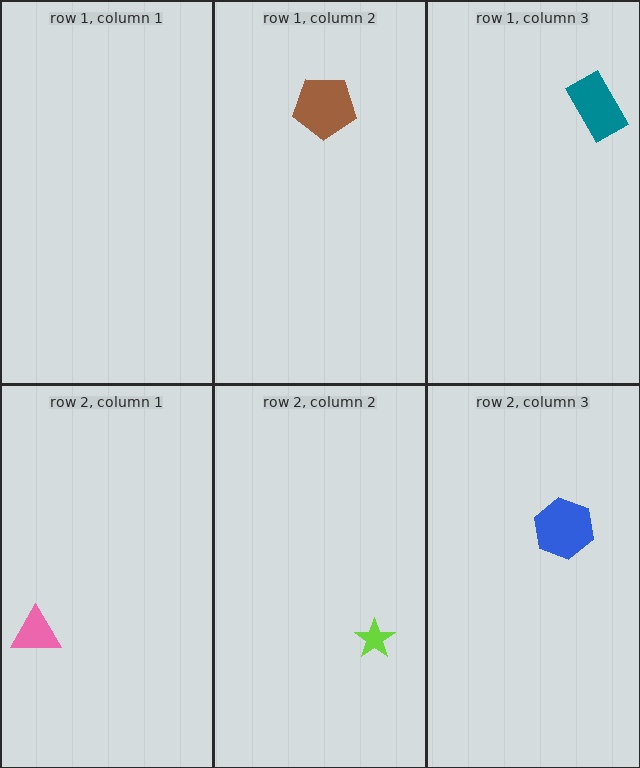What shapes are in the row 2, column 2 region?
The lime star.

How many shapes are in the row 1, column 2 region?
1.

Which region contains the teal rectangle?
The row 1, column 3 region.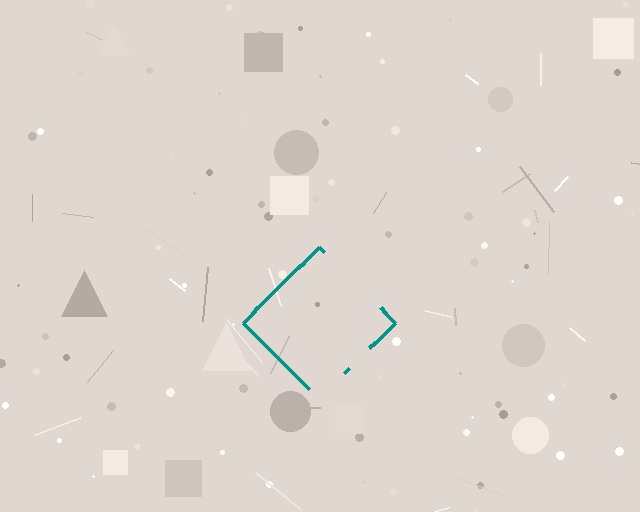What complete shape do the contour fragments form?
The contour fragments form a diamond.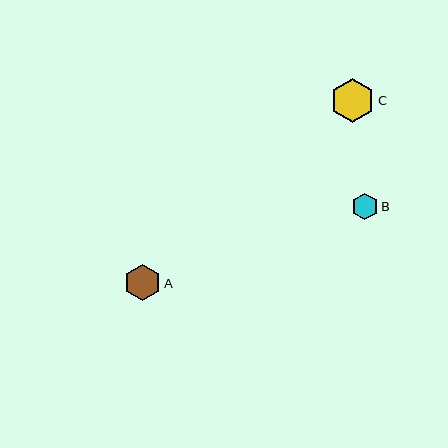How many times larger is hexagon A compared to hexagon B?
Hexagon A is approximately 1.4 times the size of hexagon B.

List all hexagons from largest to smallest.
From largest to smallest: C, A, B.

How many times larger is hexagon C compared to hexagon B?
Hexagon C is approximately 1.7 times the size of hexagon B.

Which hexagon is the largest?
Hexagon C is the largest with a size of approximately 44 pixels.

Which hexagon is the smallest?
Hexagon B is the smallest with a size of approximately 26 pixels.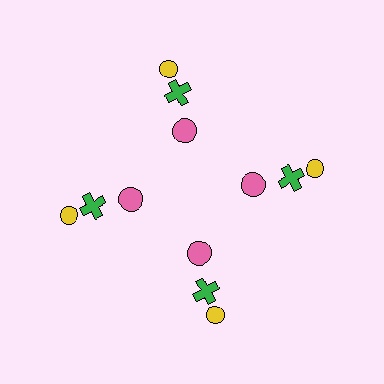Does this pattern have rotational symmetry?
Yes, this pattern has 4-fold rotational symmetry. It looks the same after rotating 90 degrees around the center.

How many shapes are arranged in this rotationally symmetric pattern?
There are 12 shapes, arranged in 4 groups of 3.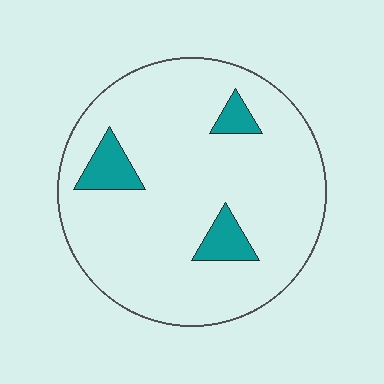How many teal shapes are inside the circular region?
3.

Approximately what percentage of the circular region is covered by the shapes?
Approximately 10%.